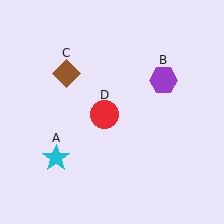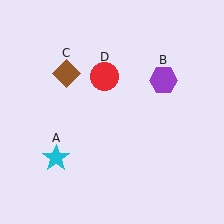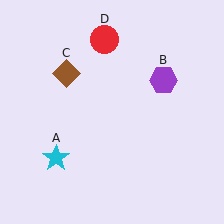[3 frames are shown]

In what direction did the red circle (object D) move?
The red circle (object D) moved up.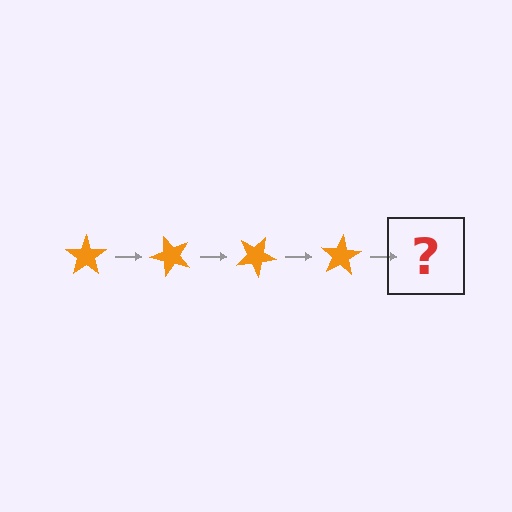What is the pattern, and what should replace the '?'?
The pattern is that the star rotates 50 degrees each step. The '?' should be an orange star rotated 200 degrees.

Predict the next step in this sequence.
The next step is an orange star rotated 200 degrees.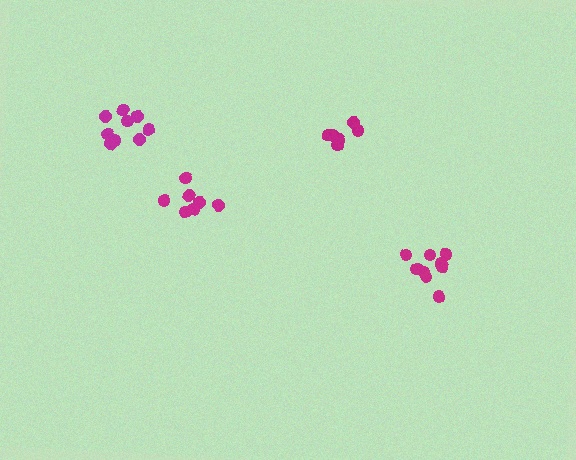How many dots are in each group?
Group 1: 9 dots, Group 2: 7 dots, Group 3: 7 dots, Group 4: 10 dots (33 total).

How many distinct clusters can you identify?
There are 4 distinct clusters.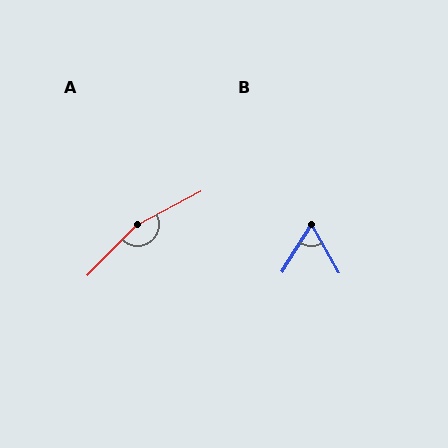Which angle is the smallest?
B, at approximately 62 degrees.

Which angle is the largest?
A, at approximately 162 degrees.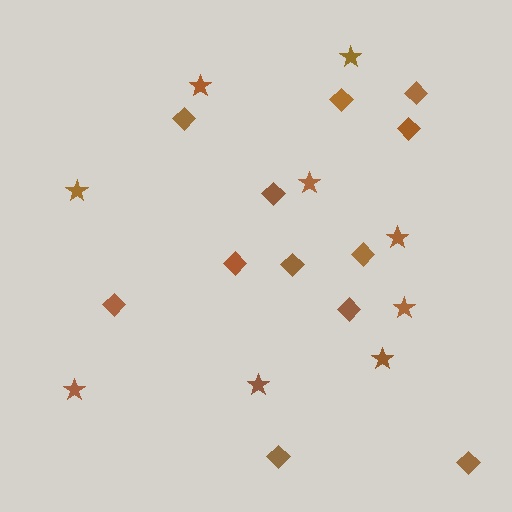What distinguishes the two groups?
There are 2 groups: one group of diamonds (12) and one group of stars (9).